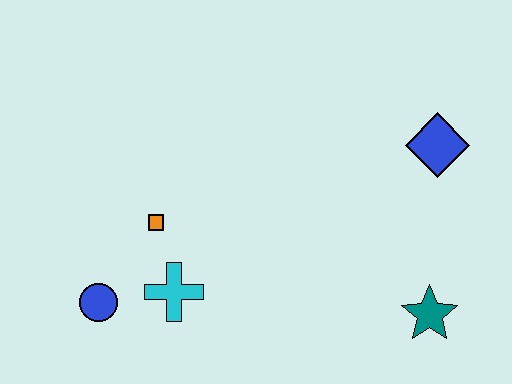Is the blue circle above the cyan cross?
No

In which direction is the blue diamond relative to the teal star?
The blue diamond is above the teal star.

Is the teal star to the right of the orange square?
Yes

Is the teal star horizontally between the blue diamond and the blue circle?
Yes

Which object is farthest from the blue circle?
The blue diamond is farthest from the blue circle.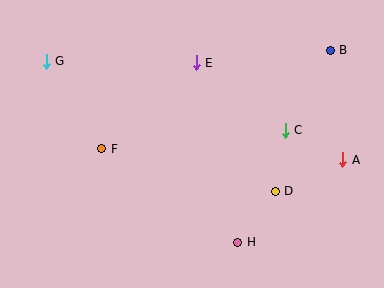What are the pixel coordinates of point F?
Point F is at (102, 149).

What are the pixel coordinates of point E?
Point E is at (196, 63).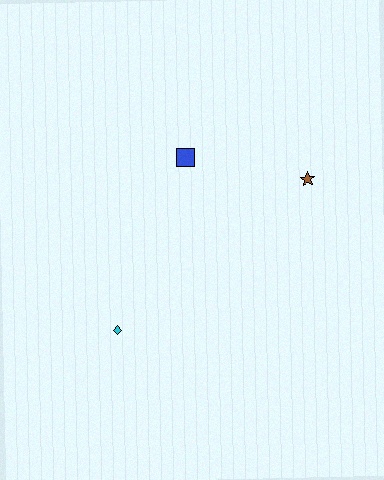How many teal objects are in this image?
There are no teal objects.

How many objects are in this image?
There are 3 objects.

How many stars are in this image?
There is 1 star.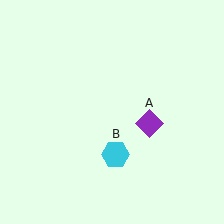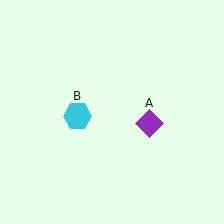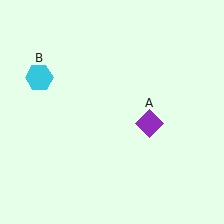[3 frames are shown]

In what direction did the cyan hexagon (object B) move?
The cyan hexagon (object B) moved up and to the left.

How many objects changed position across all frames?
1 object changed position: cyan hexagon (object B).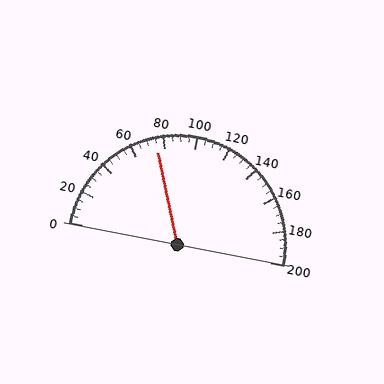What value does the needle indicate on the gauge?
The needle indicates approximately 75.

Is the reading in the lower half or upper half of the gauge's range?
The reading is in the lower half of the range (0 to 200).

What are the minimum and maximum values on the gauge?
The gauge ranges from 0 to 200.